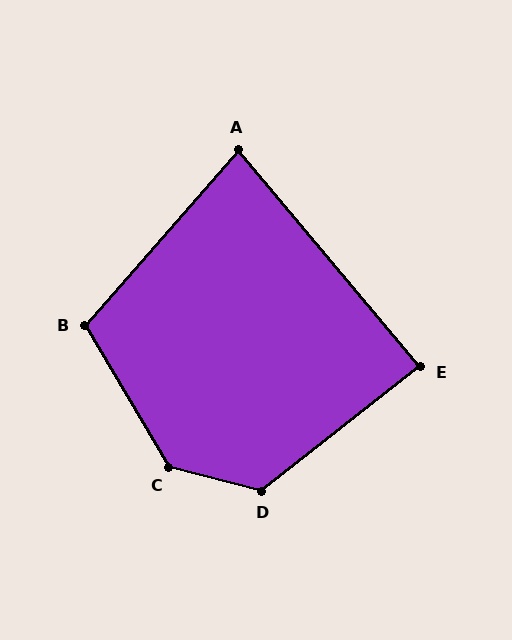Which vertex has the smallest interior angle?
A, at approximately 81 degrees.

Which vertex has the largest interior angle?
C, at approximately 135 degrees.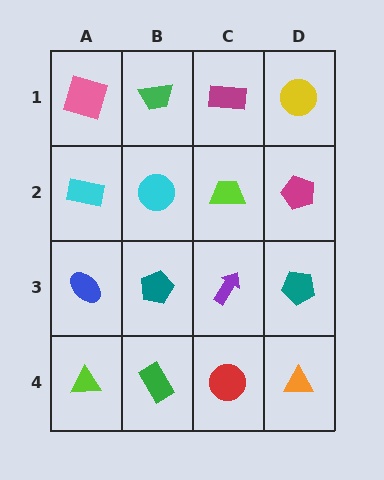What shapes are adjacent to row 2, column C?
A magenta rectangle (row 1, column C), a purple arrow (row 3, column C), a cyan circle (row 2, column B), a magenta pentagon (row 2, column D).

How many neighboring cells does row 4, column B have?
3.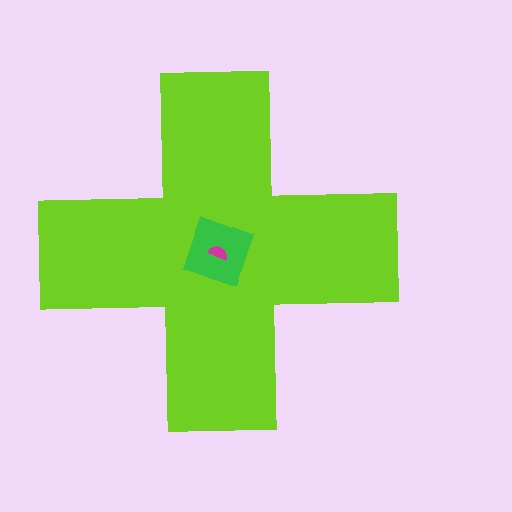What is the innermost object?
The magenta semicircle.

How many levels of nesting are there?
3.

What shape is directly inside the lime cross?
The green diamond.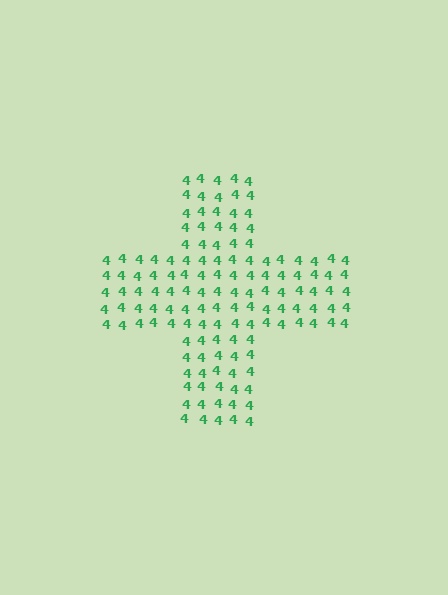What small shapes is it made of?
It is made of small digit 4's.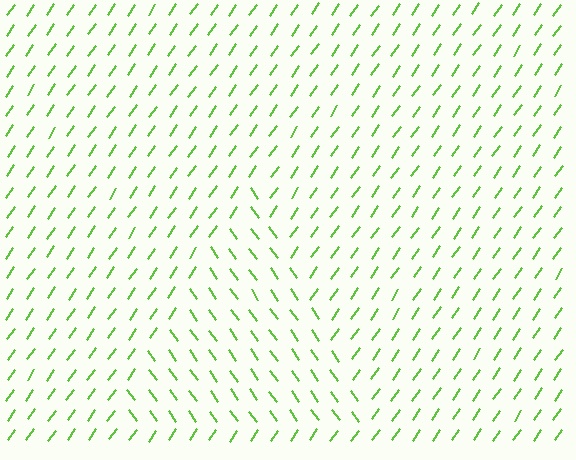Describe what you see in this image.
The image is filled with small lime line segments. A triangle region in the image has lines oriented differently from the surrounding lines, creating a visible texture boundary.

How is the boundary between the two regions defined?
The boundary is defined purely by a change in line orientation (approximately 70 degrees difference). All lines are the same color and thickness.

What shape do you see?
I see a triangle.